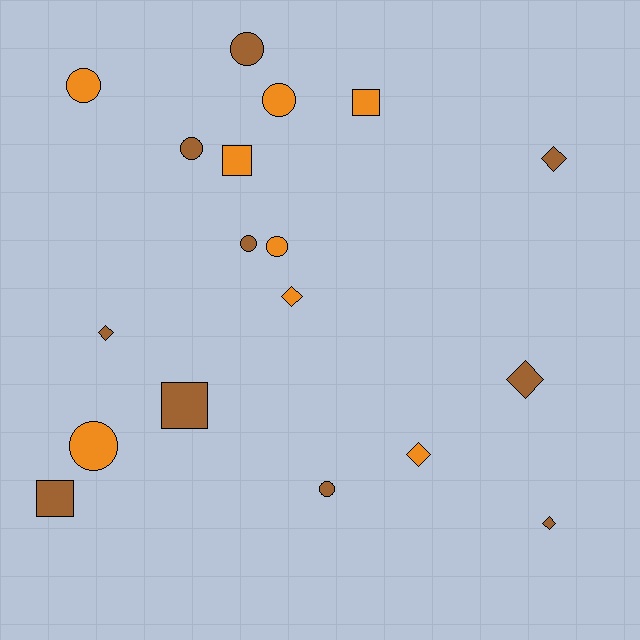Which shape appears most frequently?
Circle, with 8 objects.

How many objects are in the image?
There are 18 objects.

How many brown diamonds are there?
There are 4 brown diamonds.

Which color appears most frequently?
Brown, with 10 objects.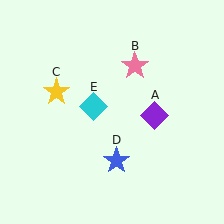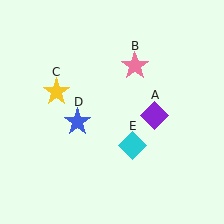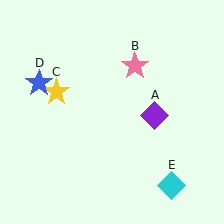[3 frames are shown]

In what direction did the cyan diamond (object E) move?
The cyan diamond (object E) moved down and to the right.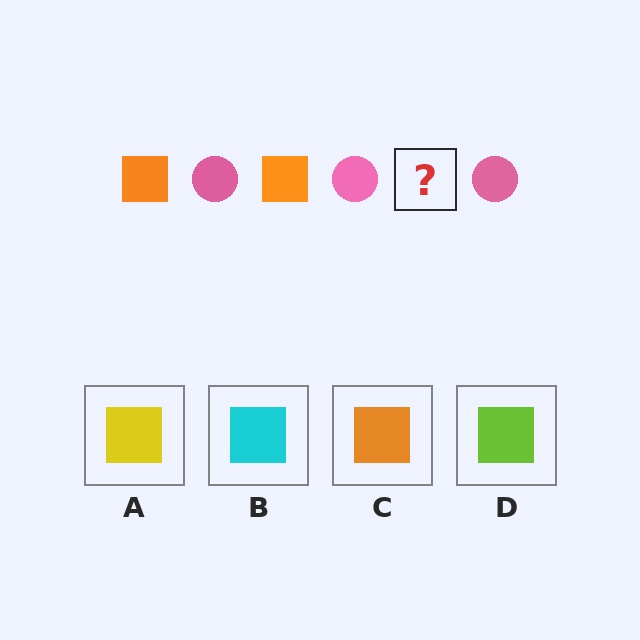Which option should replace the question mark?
Option C.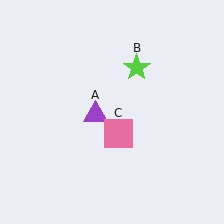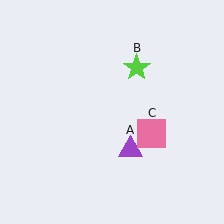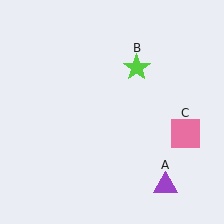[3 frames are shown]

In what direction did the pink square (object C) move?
The pink square (object C) moved right.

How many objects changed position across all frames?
2 objects changed position: purple triangle (object A), pink square (object C).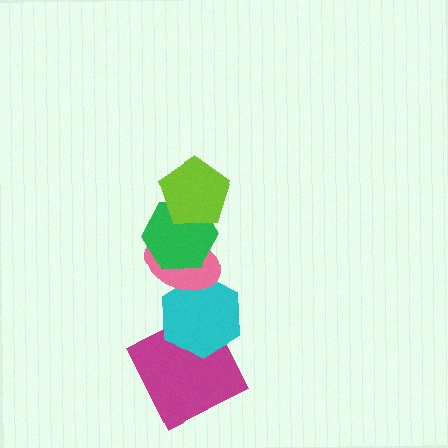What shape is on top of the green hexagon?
The lime pentagon is on top of the green hexagon.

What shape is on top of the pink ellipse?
The green hexagon is on top of the pink ellipse.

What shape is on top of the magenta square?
The cyan hexagon is on top of the magenta square.